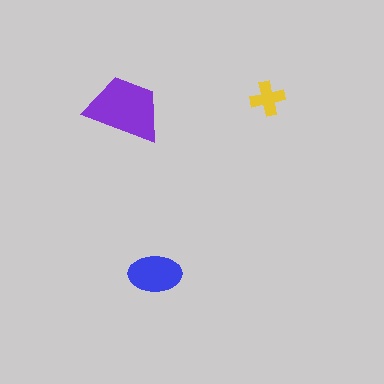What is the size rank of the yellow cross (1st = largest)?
3rd.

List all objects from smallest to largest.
The yellow cross, the blue ellipse, the purple trapezoid.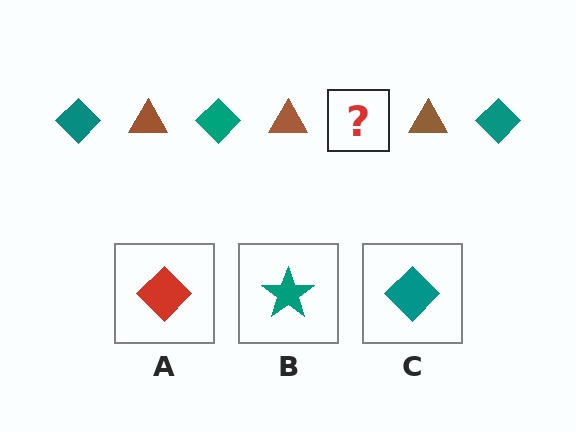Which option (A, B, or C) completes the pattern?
C.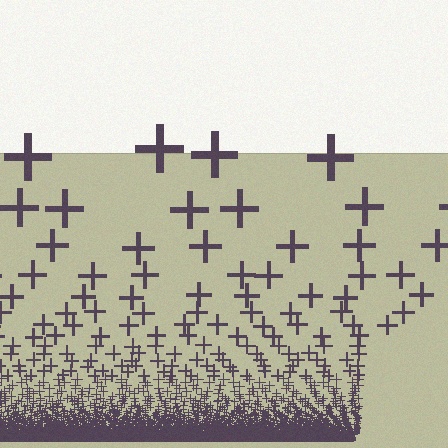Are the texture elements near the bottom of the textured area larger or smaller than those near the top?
Smaller. The gradient is inverted — elements near the bottom are smaller and denser.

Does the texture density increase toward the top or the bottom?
Density increases toward the bottom.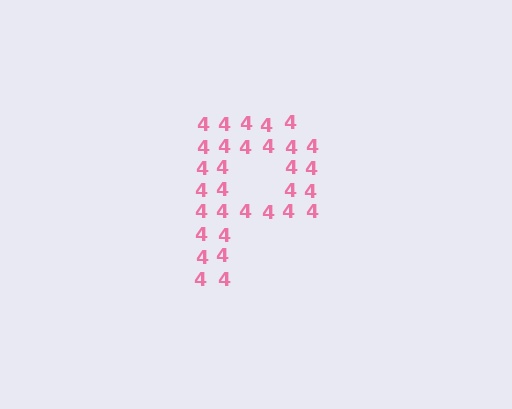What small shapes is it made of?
It is made of small digit 4's.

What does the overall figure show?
The overall figure shows the letter P.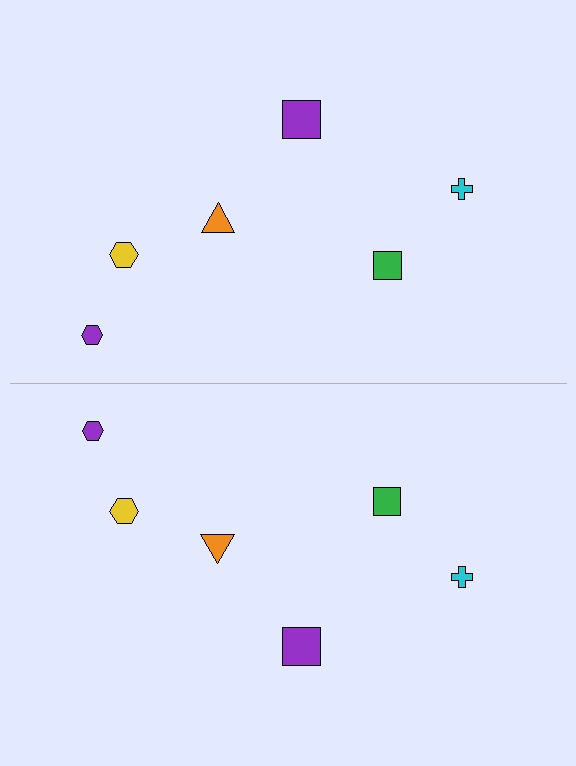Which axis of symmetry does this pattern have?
The pattern has a horizontal axis of symmetry running through the center of the image.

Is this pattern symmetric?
Yes, this pattern has bilateral (reflection) symmetry.